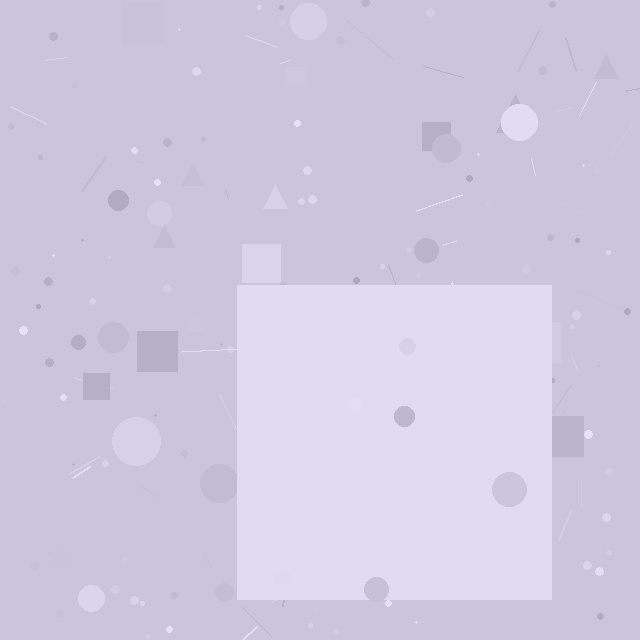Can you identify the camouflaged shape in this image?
The camouflaged shape is a square.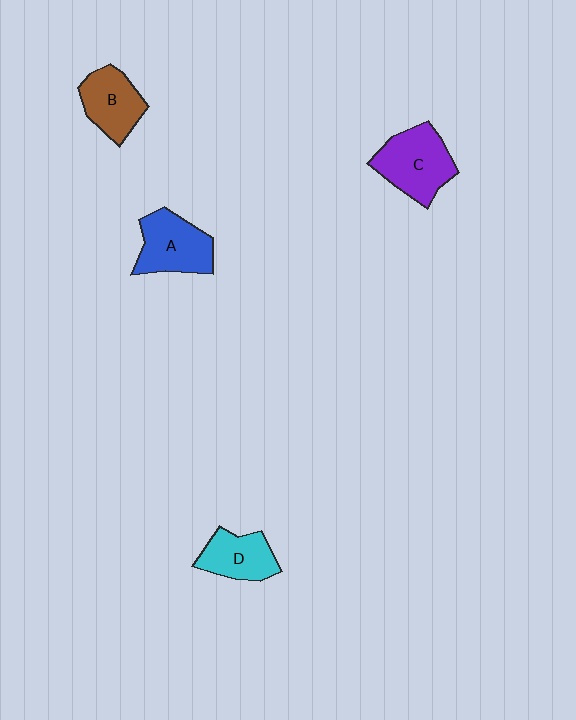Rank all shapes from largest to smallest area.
From largest to smallest: C (purple), A (blue), B (brown), D (cyan).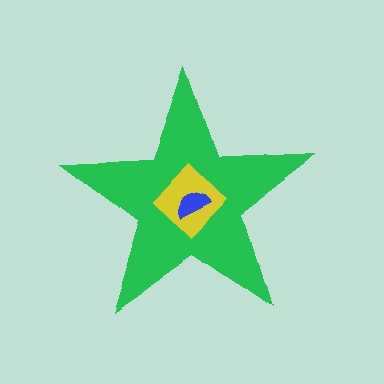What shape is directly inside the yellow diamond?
The blue semicircle.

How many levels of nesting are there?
3.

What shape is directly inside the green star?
The yellow diamond.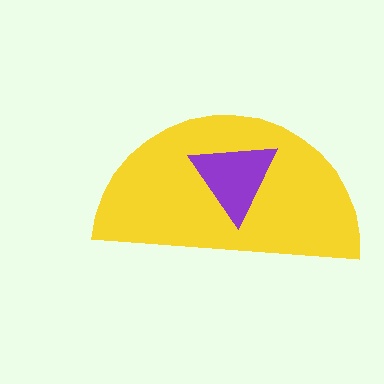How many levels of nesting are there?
2.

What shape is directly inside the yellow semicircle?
The purple triangle.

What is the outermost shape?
The yellow semicircle.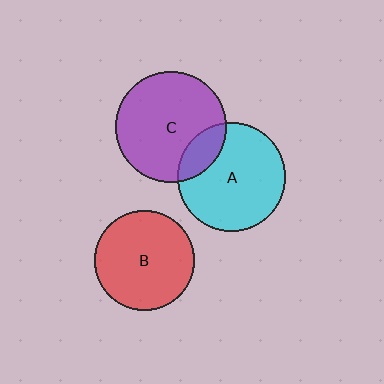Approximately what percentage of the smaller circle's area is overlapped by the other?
Approximately 20%.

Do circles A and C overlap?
Yes.